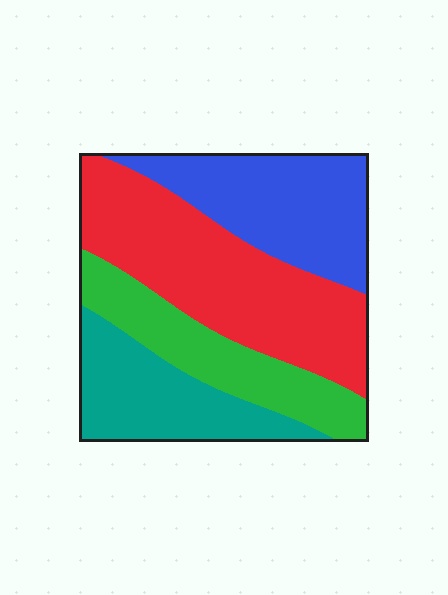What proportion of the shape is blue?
Blue covers around 25% of the shape.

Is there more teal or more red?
Red.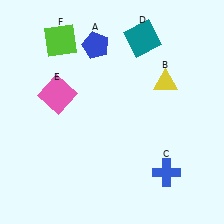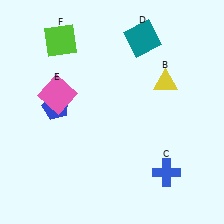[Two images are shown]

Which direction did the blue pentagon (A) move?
The blue pentagon (A) moved down.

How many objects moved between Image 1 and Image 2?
1 object moved between the two images.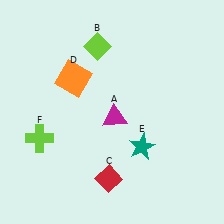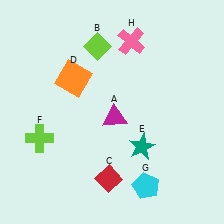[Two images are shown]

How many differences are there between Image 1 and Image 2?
There are 2 differences between the two images.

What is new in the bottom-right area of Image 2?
A cyan pentagon (G) was added in the bottom-right area of Image 2.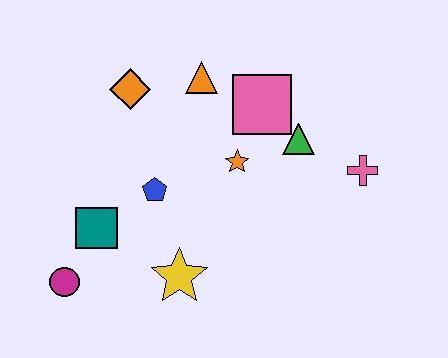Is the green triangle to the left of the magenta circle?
No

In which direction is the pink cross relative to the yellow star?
The pink cross is to the right of the yellow star.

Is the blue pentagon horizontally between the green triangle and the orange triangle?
No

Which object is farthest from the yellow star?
The pink cross is farthest from the yellow star.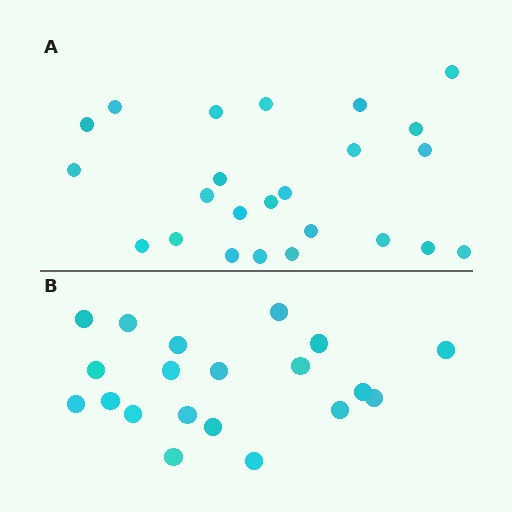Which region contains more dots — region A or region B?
Region A (the top region) has more dots.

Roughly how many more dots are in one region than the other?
Region A has about 4 more dots than region B.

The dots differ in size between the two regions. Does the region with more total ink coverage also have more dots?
No. Region B has more total ink coverage because its dots are larger, but region A actually contains more individual dots. Total area can be misleading — the number of items is what matters here.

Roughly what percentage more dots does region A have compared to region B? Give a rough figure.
About 20% more.